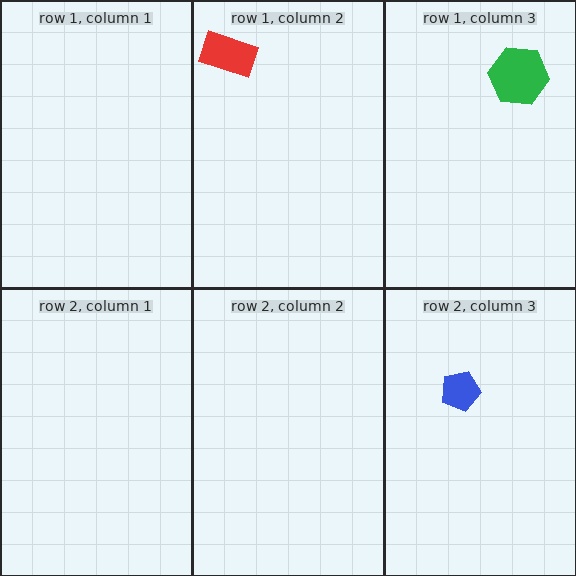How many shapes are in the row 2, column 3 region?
1.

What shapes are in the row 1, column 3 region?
The green hexagon.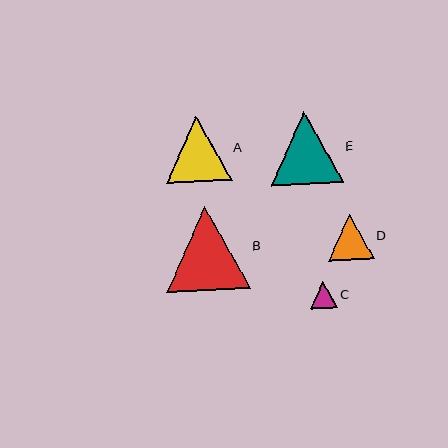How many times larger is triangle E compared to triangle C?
Triangle E is approximately 2.7 times the size of triangle C.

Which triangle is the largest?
Triangle B is the largest with a size of approximately 84 pixels.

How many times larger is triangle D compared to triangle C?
Triangle D is approximately 1.7 times the size of triangle C.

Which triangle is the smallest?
Triangle C is the smallest with a size of approximately 27 pixels.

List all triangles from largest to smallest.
From largest to smallest: B, E, A, D, C.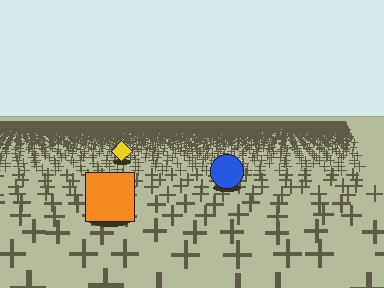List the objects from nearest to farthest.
From nearest to farthest: the orange square, the blue circle, the yellow diamond.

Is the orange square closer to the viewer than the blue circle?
Yes. The orange square is closer — you can tell from the texture gradient: the ground texture is coarser near it.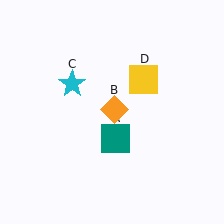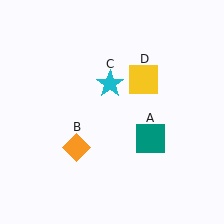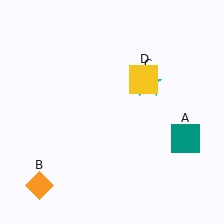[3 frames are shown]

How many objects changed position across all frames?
3 objects changed position: teal square (object A), orange diamond (object B), cyan star (object C).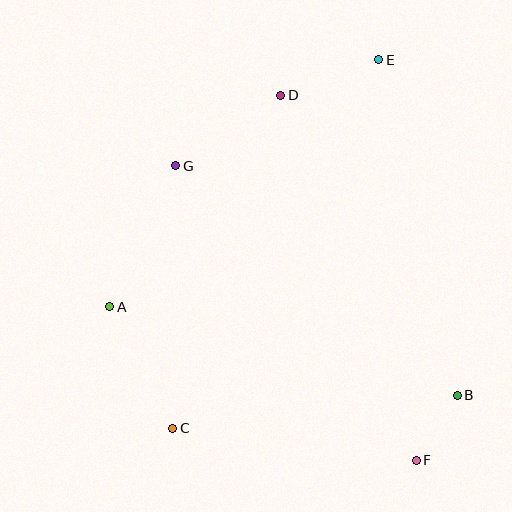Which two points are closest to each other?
Points B and F are closest to each other.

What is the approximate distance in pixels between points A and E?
The distance between A and E is approximately 365 pixels.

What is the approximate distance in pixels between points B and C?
The distance between B and C is approximately 286 pixels.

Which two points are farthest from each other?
Points C and E are farthest from each other.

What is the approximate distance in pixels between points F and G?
The distance between F and G is approximately 380 pixels.